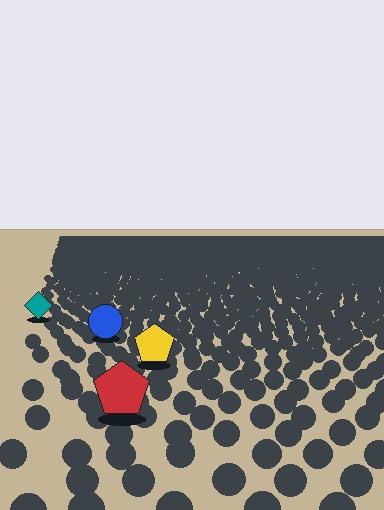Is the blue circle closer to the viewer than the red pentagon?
No. The red pentagon is closer — you can tell from the texture gradient: the ground texture is coarser near it.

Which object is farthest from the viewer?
The teal diamond is farthest from the viewer. It appears smaller and the ground texture around it is denser.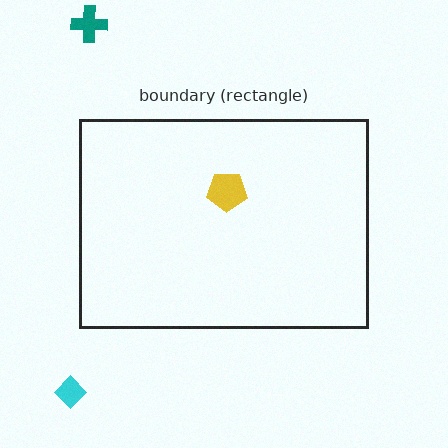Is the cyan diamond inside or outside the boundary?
Outside.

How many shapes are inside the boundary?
1 inside, 2 outside.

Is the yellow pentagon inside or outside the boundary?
Inside.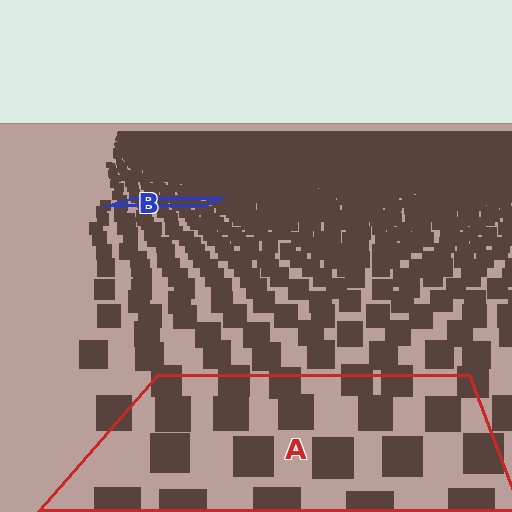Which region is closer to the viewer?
Region A is closer. The texture elements there are larger and more spread out.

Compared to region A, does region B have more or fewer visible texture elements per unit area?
Region B has more texture elements per unit area — they are packed more densely because it is farther away.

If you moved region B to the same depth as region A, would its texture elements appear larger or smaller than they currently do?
They would appear larger. At a closer depth, the same texture elements are projected at a bigger on-screen size.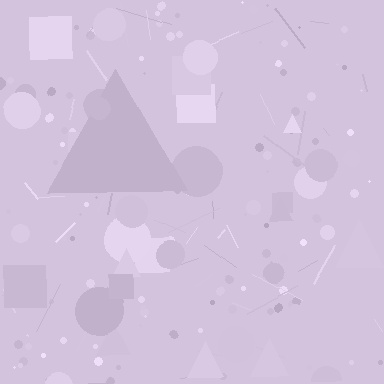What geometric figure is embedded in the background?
A triangle is embedded in the background.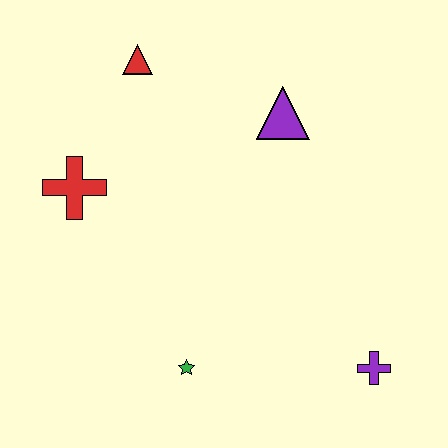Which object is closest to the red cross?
The red triangle is closest to the red cross.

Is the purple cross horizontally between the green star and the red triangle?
No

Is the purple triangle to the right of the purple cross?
No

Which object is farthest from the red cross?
The purple cross is farthest from the red cross.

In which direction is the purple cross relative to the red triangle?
The purple cross is below the red triangle.